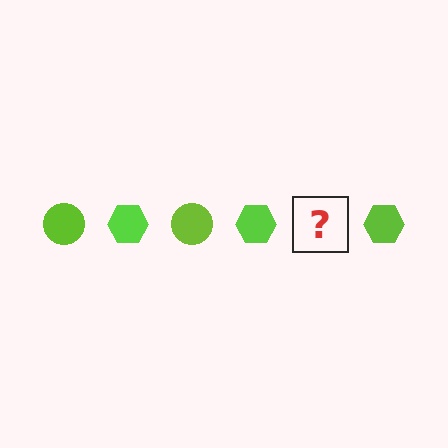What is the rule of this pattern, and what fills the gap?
The rule is that the pattern cycles through circle, hexagon shapes in lime. The gap should be filled with a lime circle.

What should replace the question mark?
The question mark should be replaced with a lime circle.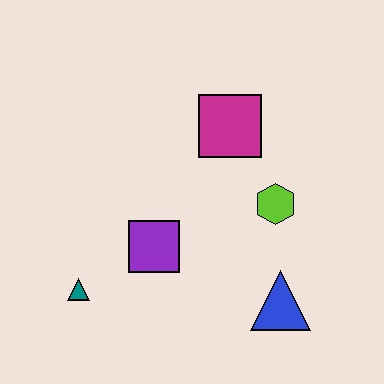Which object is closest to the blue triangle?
The lime hexagon is closest to the blue triangle.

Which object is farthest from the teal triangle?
The magenta square is farthest from the teal triangle.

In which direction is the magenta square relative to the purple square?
The magenta square is above the purple square.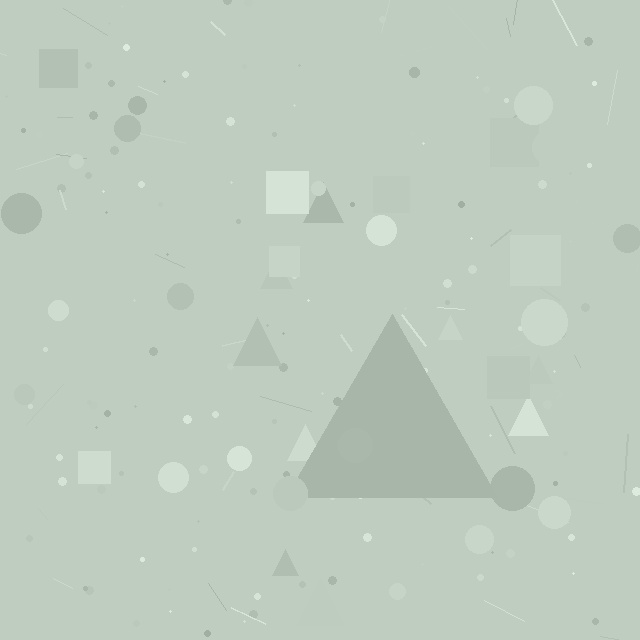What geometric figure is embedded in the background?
A triangle is embedded in the background.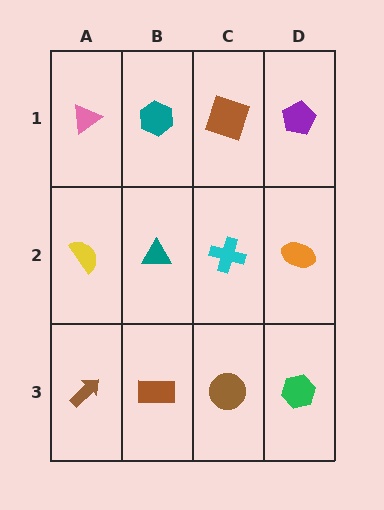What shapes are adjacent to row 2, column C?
A brown square (row 1, column C), a brown circle (row 3, column C), a teal triangle (row 2, column B), an orange ellipse (row 2, column D).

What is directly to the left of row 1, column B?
A pink triangle.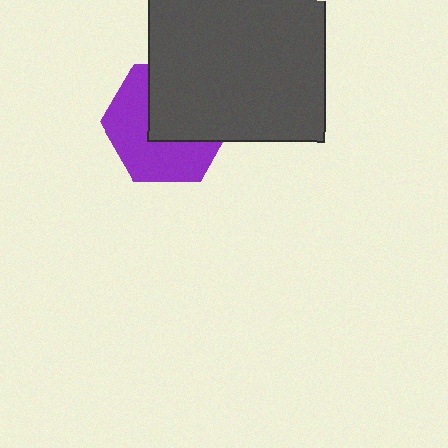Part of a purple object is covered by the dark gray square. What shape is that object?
It is a hexagon.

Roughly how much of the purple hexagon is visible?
About half of it is visible (roughly 53%).